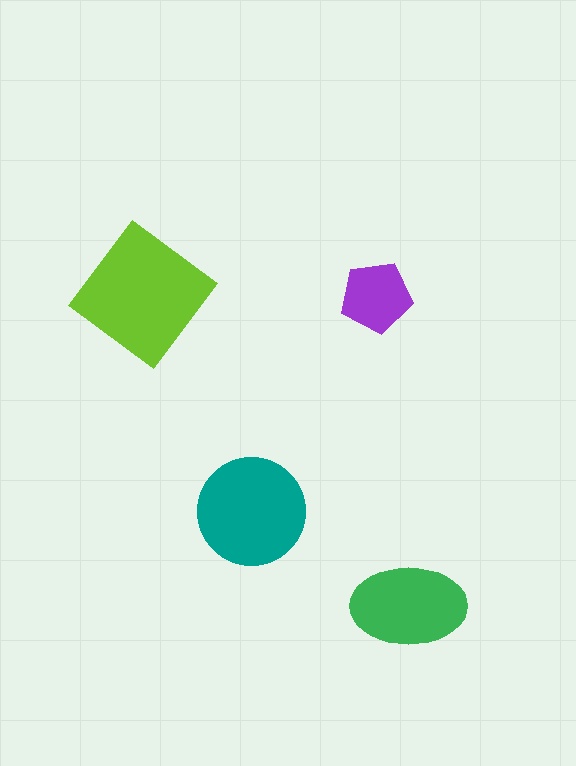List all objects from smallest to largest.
The purple pentagon, the green ellipse, the teal circle, the lime diamond.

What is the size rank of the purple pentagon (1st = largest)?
4th.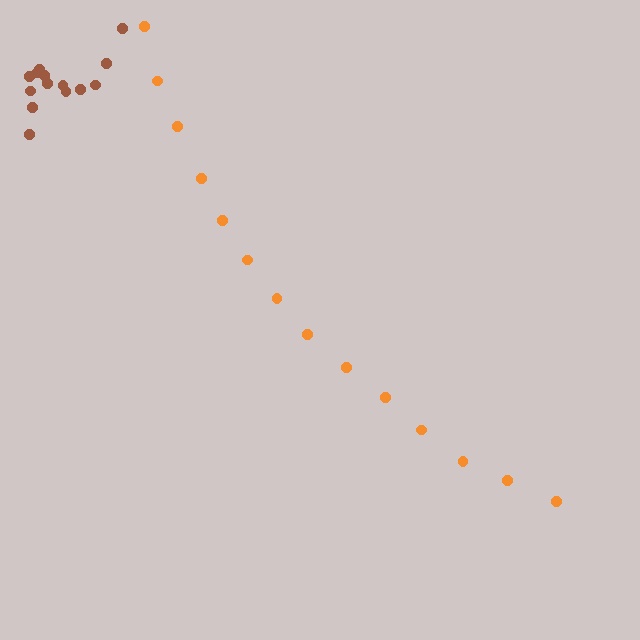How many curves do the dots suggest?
There are 2 distinct paths.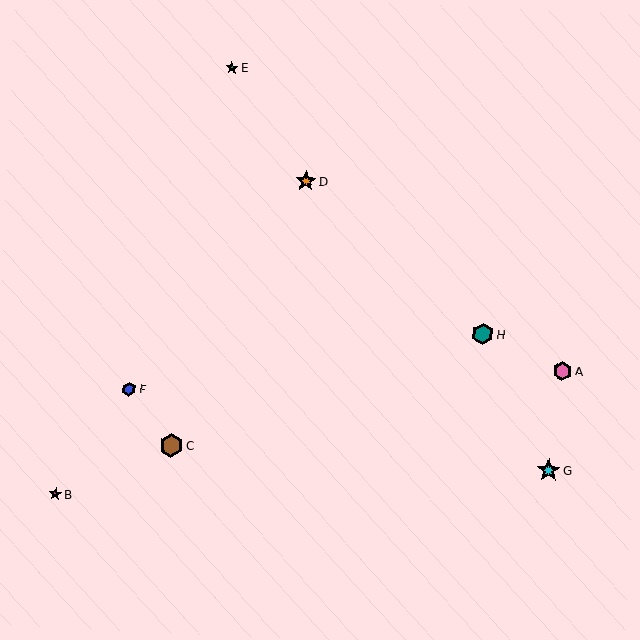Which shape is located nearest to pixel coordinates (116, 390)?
The blue hexagon (labeled F) at (129, 389) is nearest to that location.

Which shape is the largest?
The brown hexagon (labeled C) is the largest.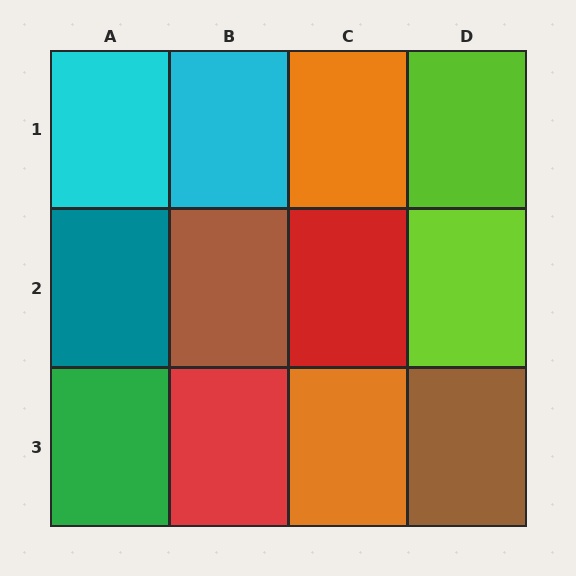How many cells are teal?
1 cell is teal.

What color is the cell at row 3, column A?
Green.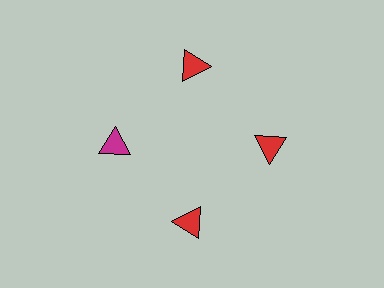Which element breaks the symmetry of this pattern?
The magenta triangle at roughly the 9 o'clock position breaks the symmetry. All other shapes are red triangles.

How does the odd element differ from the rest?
It has a different color: magenta instead of red.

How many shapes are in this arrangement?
There are 4 shapes arranged in a ring pattern.